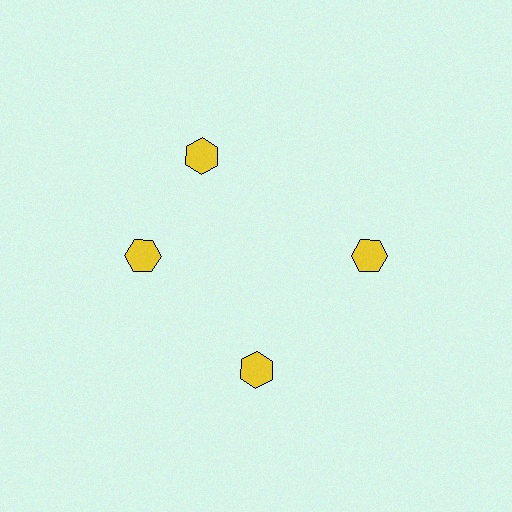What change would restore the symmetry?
The symmetry would be restored by rotating it back into even spacing with its neighbors so that all 4 hexagons sit at equal angles and equal distance from the center.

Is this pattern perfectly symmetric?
No. The 4 yellow hexagons are arranged in a ring, but one element near the 12 o'clock position is rotated out of alignment along the ring, breaking the 4-fold rotational symmetry.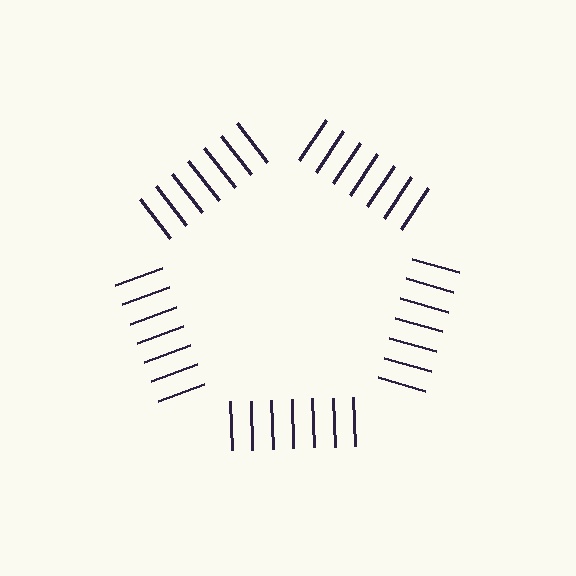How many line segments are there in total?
35 — 7 along each of the 5 edges.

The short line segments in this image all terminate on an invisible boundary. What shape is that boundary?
An illusory pentagon — the line segments terminate on its edges but no continuous stroke is drawn.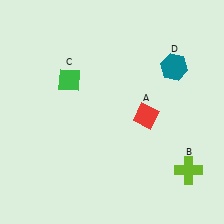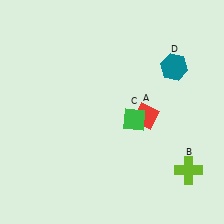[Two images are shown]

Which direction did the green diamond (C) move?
The green diamond (C) moved right.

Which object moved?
The green diamond (C) moved right.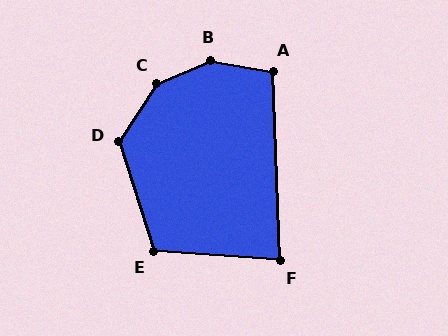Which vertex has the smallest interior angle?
F, at approximately 83 degrees.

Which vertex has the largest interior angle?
B, at approximately 147 degrees.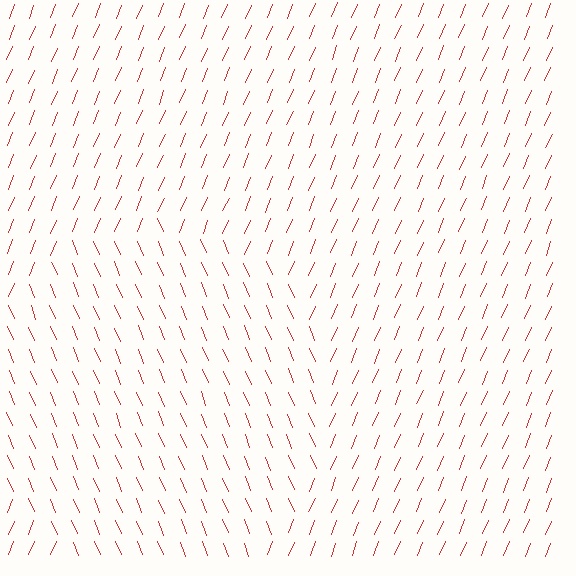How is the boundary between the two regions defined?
The boundary is defined purely by a change in line orientation (approximately 45 degrees difference). All lines are the same color and thickness.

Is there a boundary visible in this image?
Yes, there is a texture boundary formed by a change in line orientation.